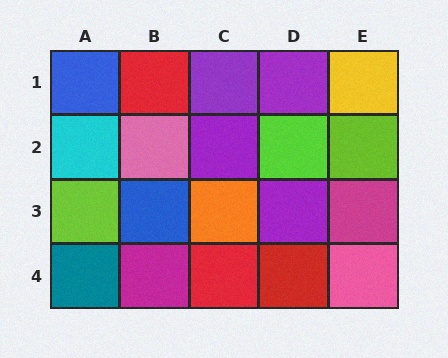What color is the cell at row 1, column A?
Blue.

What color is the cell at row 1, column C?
Purple.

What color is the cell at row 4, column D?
Red.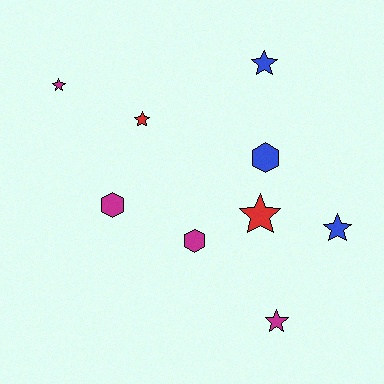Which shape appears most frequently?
Star, with 6 objects.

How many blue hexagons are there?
There is 1 blue hexagon.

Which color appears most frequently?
Magenta, with 4 objects.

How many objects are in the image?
There are 9 objects.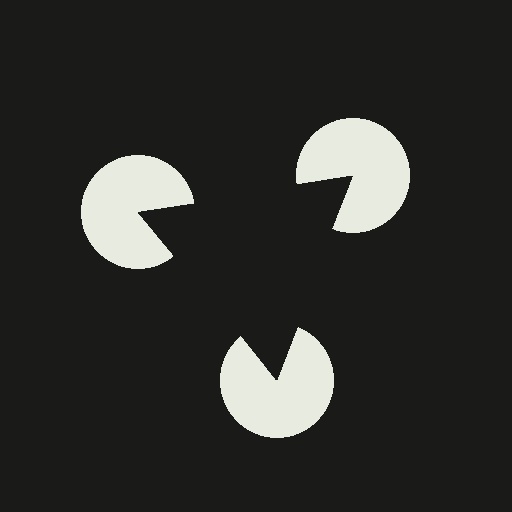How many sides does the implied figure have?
3 sides.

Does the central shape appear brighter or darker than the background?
It typically appears slightly darker than the background, even though no actual brightness change is drawn.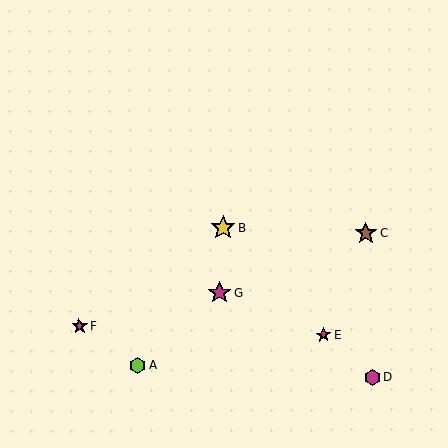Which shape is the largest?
The yellow star (labeled B) is the largest.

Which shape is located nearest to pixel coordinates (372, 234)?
The brown star (labeled C) at (366, 233) is nearest to that location.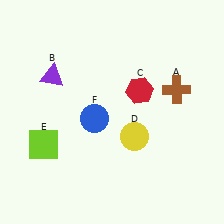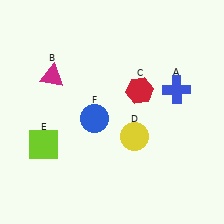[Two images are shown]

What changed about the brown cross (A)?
In Image 1, A is brown. In Image 2, it changed to blue.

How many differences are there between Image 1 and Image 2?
There are 2 differences between the two images.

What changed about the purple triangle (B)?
In Image 1, B is purple. In Image 2, it changed to magenta.